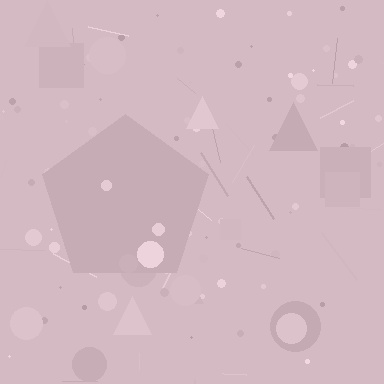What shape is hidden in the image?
A pentagon is hidden in the image.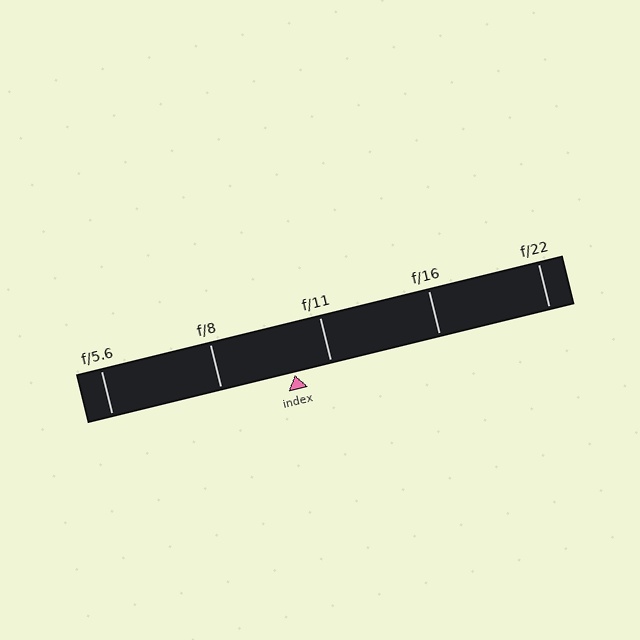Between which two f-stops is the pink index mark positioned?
The index mark is between f/8 and f/11.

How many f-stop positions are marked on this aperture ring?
There are 5 f-stop positions marked.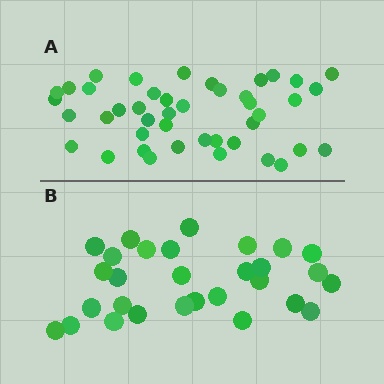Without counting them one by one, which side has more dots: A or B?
Region A (the top region) has more dots.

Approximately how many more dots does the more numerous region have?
Region A has approximately 15 more dots than region B.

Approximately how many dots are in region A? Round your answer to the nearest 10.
About 40 dots. (The exact count is 43, which rounds to 40.)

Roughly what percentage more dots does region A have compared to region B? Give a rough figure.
About 50% more.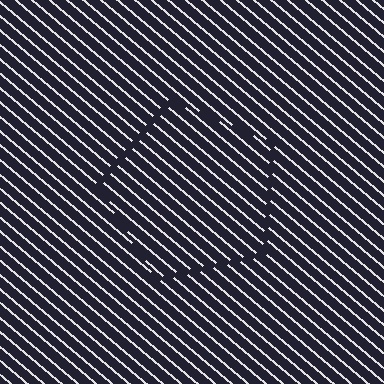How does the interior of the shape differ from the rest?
The interior of the shape contains the same grating, shifted by half a period — the contour is defined by the phase discontinuity where line-ends from the inner and outer gratings abut.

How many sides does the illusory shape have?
5 sides — the line-ends trace a pentagon.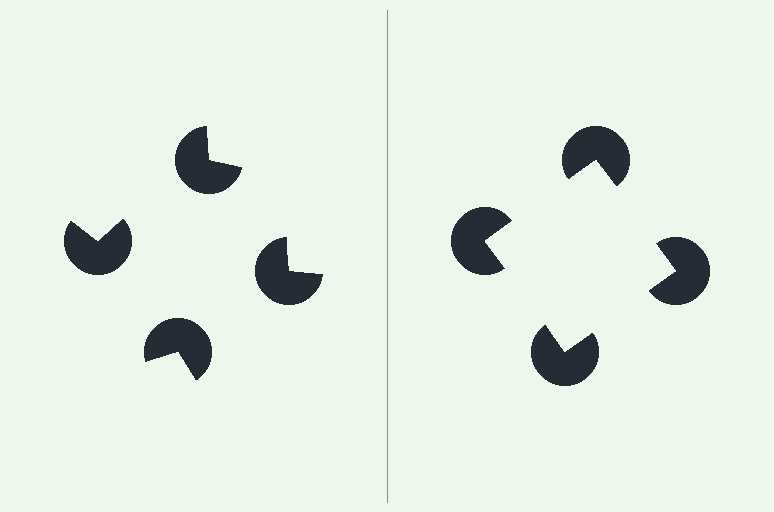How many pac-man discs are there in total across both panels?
8 — 4 on each side.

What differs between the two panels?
The pac-man discs are positioned identically on both sides; only the wedge orientations differ. On the right they align to a square; on the left they are misaligned.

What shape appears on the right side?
An illusory square.